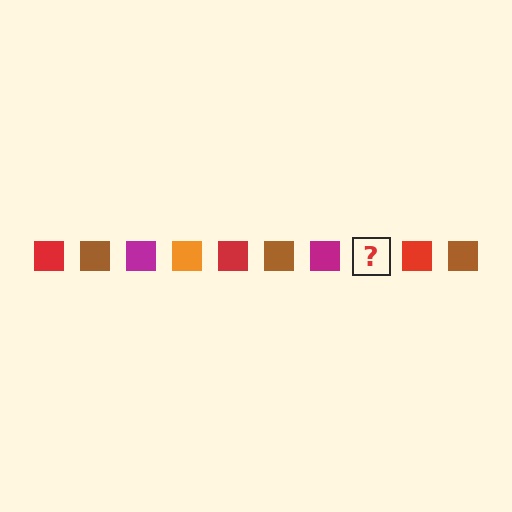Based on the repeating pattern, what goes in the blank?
The blank should be an orange square.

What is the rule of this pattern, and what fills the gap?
The rule is that the pattern cycles through red, brown, magenta, orange squares. The gap should be filled with an orange square.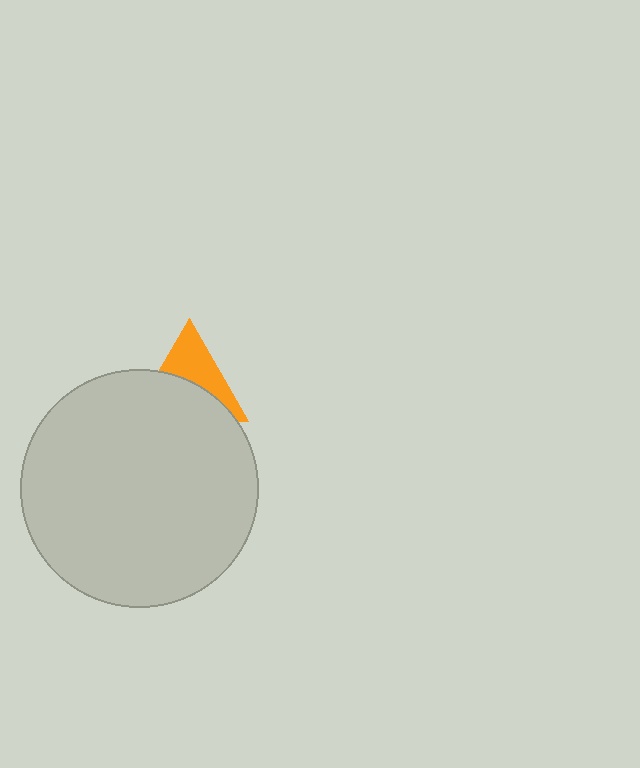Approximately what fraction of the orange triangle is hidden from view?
Roughly 54% of the orange triangle is hidden behind the light gray circle.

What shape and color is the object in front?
The object in front is a light gray circle.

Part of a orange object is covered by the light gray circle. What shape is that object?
It is a triangle.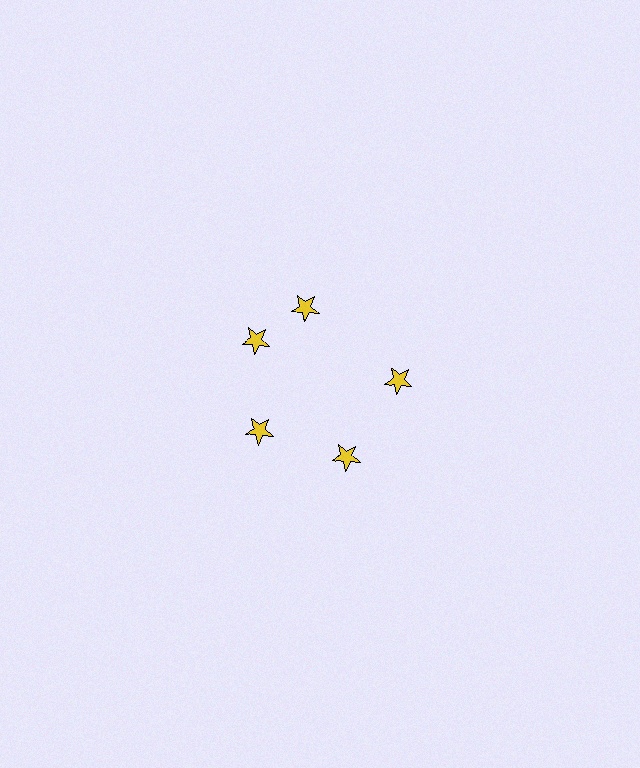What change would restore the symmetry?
The symmetry would be restored by rotating it back into even spacing with its neighbors so that all 5 stars sit at equal angles and equal distance from the center.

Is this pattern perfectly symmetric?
No. The 5 yellow stars are arranged in a ring, but one element near the 1 o'clock position is rotated out of alignment along the ring, breaking the 5-fold rotational symmetry.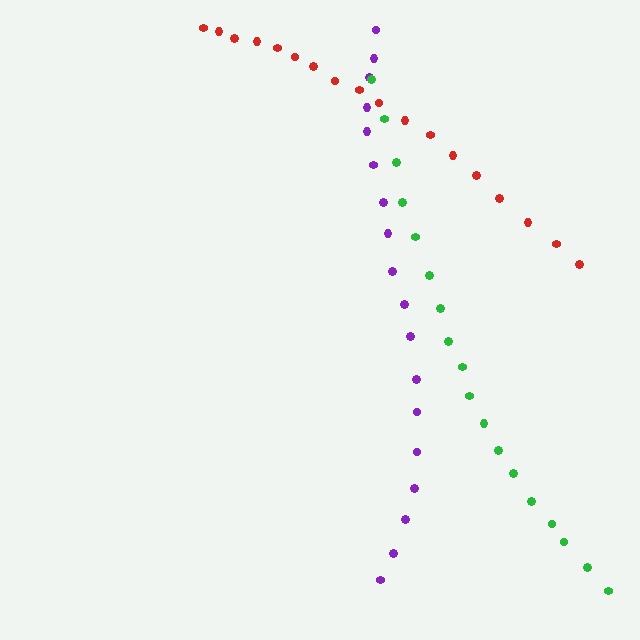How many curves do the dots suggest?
There are 3 distinct paths.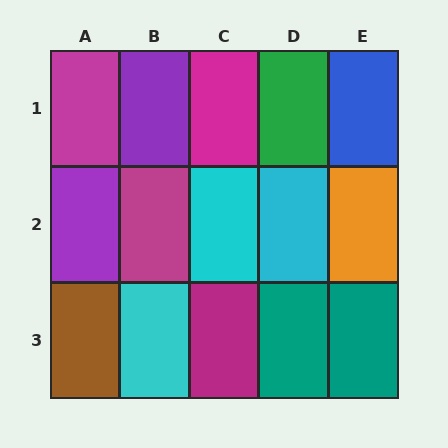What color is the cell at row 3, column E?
Teal.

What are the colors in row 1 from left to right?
Magenta, purple, magenta, green, blue.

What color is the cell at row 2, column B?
Magenta.